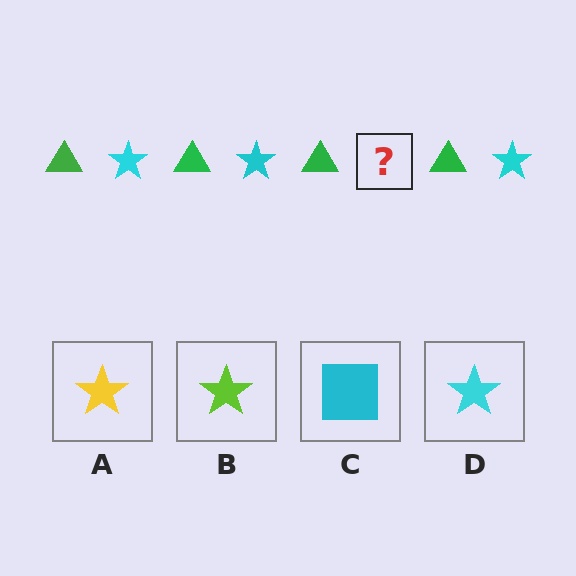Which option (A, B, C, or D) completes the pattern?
D.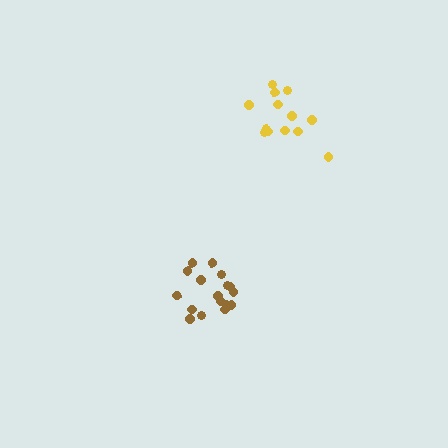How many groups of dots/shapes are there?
There are 2 groups.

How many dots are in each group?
Group 1: 17 dots, Group 2: 13 dots (30 total).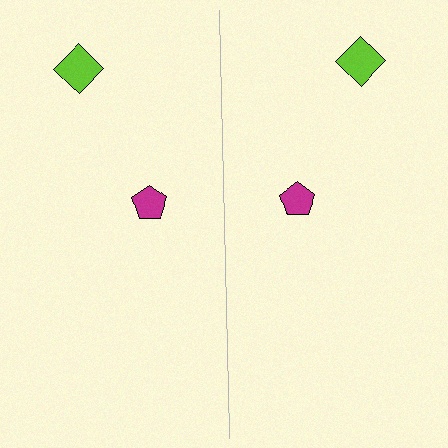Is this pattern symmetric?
Yes, this pattern has bilateral (reflection) symmetry.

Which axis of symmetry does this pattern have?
The pattern has a vertical axis of symmetry running through the center of the image.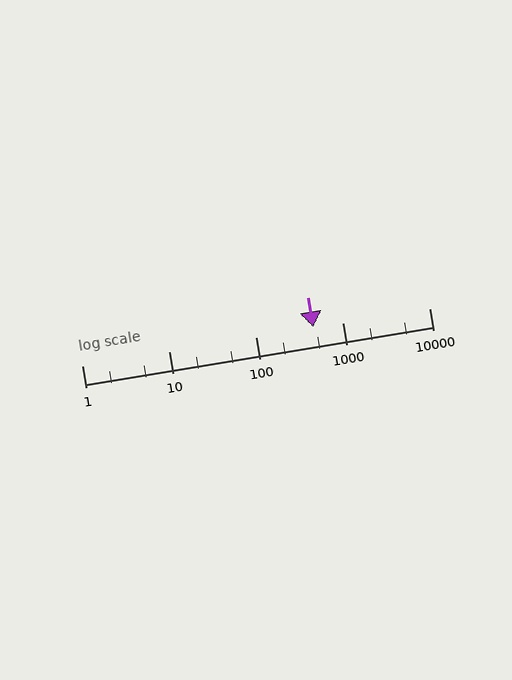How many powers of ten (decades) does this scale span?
The scale spans 4 decades, from 1 to 10000.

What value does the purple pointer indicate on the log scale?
The pointer indicates approximately 460.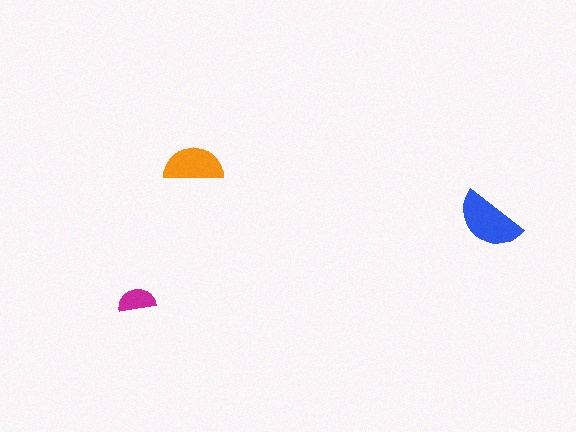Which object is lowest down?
The magenta semicircle is bottommost.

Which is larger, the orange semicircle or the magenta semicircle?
The orange one.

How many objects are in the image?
There are 3 objects in the image.